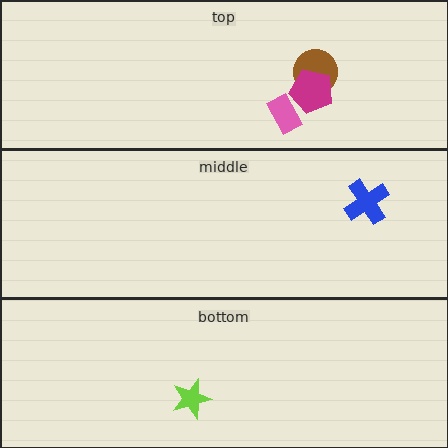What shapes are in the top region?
The pink rectangle, the brown circle, the magenta pentagon.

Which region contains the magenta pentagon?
The top region.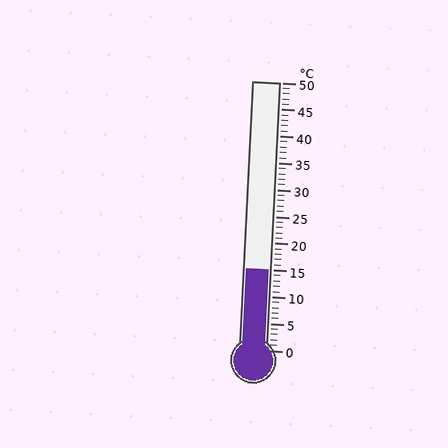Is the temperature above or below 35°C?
The temperature is below 35°C.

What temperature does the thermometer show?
The thermometer shows approximately 15°C.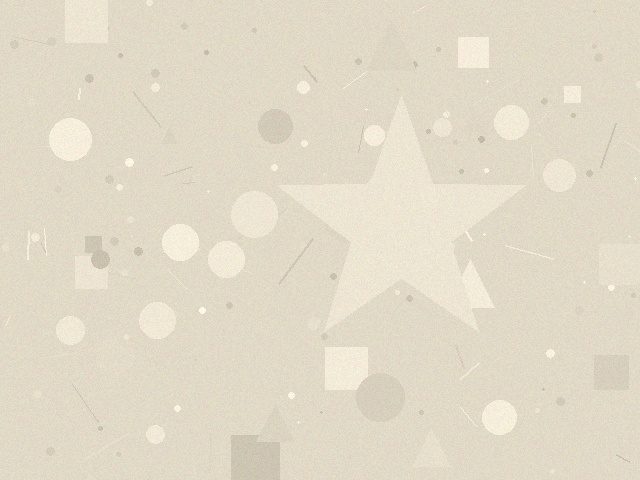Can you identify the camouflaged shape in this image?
The camouflaged shape is a star.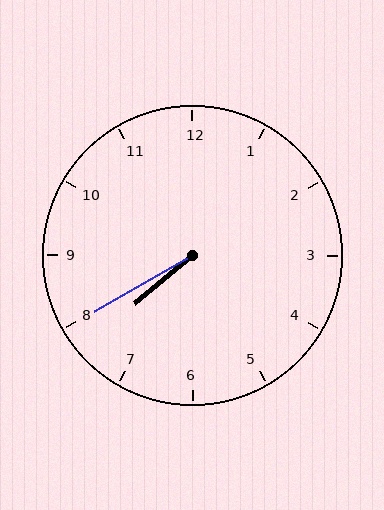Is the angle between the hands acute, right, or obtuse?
It is acute.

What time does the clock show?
7:40.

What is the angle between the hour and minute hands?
Approximately 10 degrees.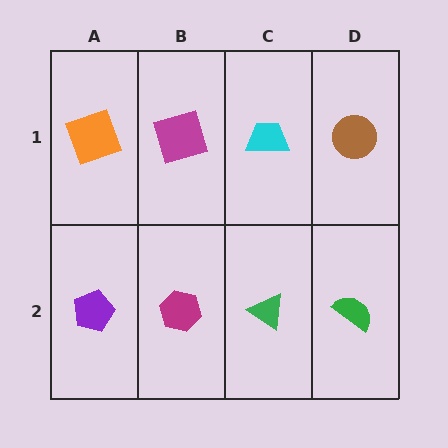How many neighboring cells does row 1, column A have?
2.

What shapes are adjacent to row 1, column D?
A green semicircle (row 2, column D), a cyan trapezoid (row 1, column C).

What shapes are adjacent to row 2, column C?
A cyan trapezoid (row 1, column C), a magenta hexagon (row 2, column B), a green semicircle (row 2, column D).